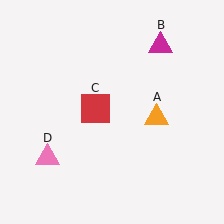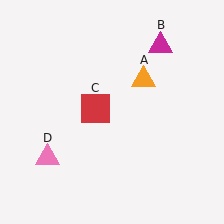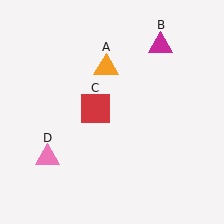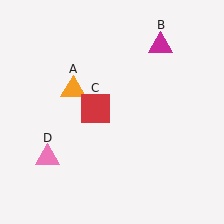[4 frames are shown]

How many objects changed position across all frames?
1 object changed position: orange triangle (object A).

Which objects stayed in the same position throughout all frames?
Magenta triangle (object B) and red square (object C) and pink triangle (object D) remained stationary.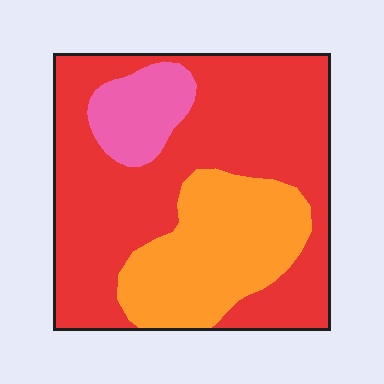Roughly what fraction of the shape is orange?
Orange covers 27% of the shape.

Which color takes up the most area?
Red, at roughly 65%.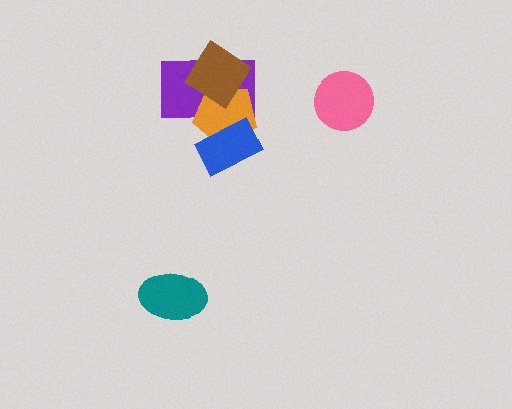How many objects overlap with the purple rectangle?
3 objects overlap with the purple rectangle.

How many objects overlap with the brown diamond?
2 objects overlap with the brown diamond.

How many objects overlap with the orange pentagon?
3 objects overlap with the orange pentagon.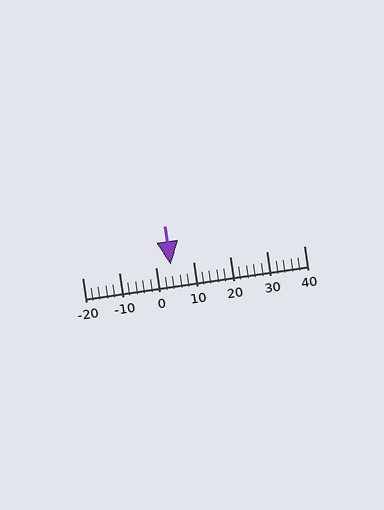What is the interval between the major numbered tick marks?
The major tick marks are spaced 10 units apart.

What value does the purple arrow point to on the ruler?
The purple arrow points to approximately 4.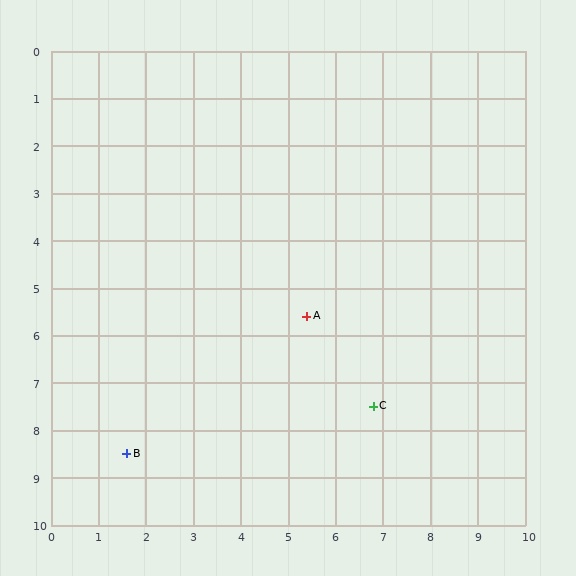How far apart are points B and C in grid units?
Points B and C are about 5.3 grid units apart.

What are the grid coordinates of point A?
Point A is at approximately (5.4, 5.6).